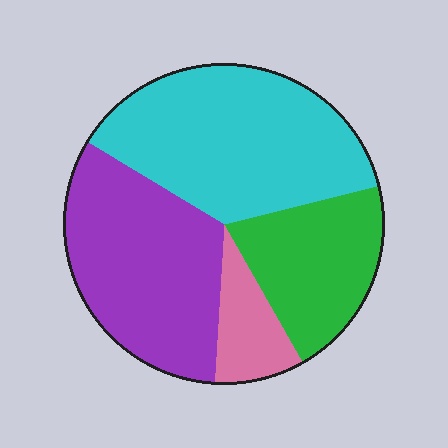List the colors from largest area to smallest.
From largest to smallest: cyan, purple, green, pink.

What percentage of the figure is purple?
Purple takes up about one third (1/3) of the figure.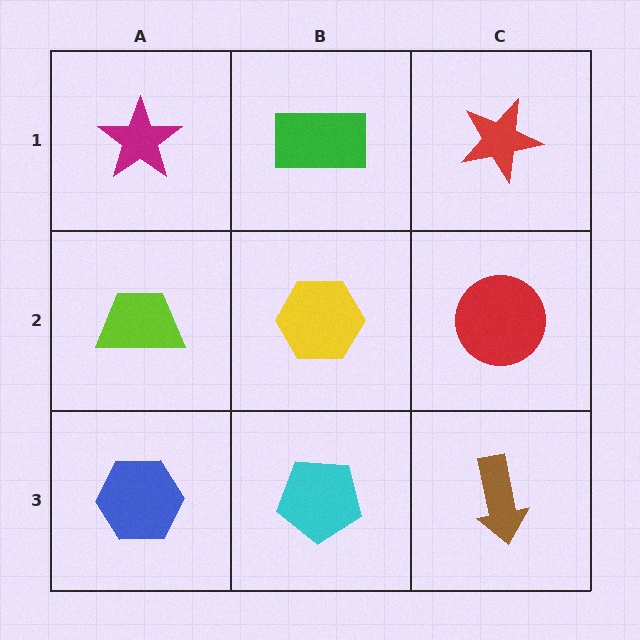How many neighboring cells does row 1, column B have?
3.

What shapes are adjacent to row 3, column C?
A red circle (row 2, column C), a cyan pentagon (row 3, column B).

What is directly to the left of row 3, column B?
A blue hexagon.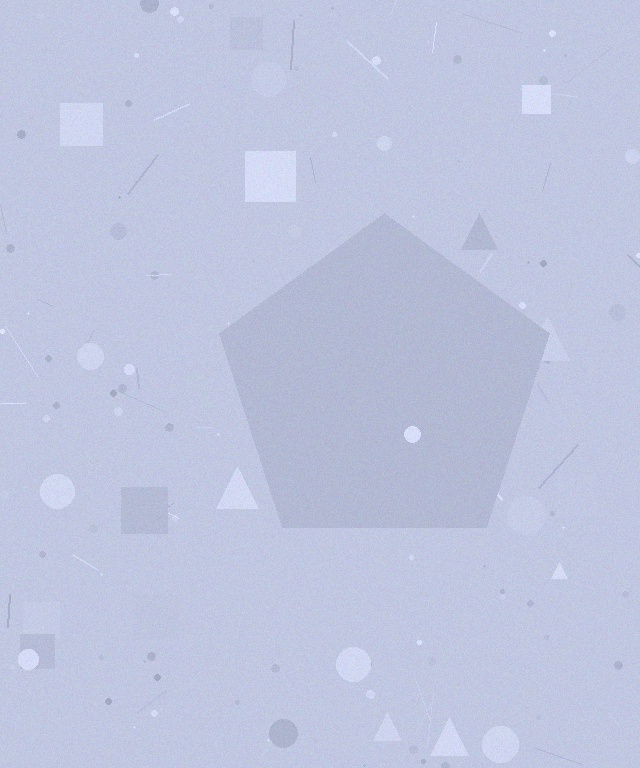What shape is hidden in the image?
A pentagon is hidden in the image.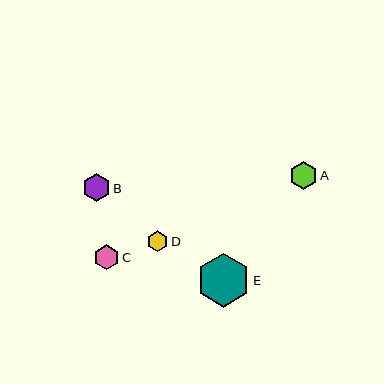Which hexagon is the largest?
Hexagon E is the largest with a size of approximately 53 pixels.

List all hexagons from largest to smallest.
From largest to smallest: E, A, B, C, D.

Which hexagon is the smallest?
Hexagon D is the smallest with a size of approximately 21 pixels.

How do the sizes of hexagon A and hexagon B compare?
Hexagon A and hexagon B are approximately the same size.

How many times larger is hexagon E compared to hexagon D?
Hexagon E is approximately 2.6 times the size of hexagon D.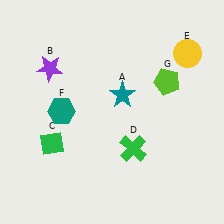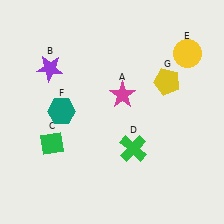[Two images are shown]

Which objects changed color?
A changed from teal to magenta. G changed from lime to yellow.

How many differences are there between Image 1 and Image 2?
There are 2 differences between the two images.